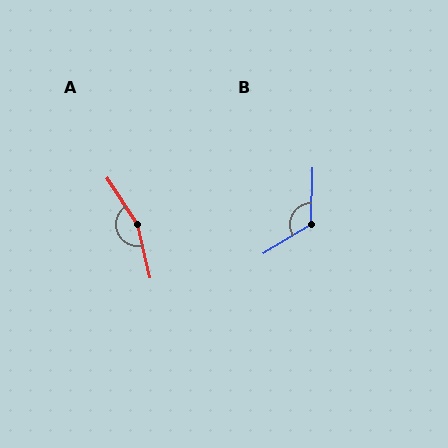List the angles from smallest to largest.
B (122°), A (160°).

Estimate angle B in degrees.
Approximately 122 degrees.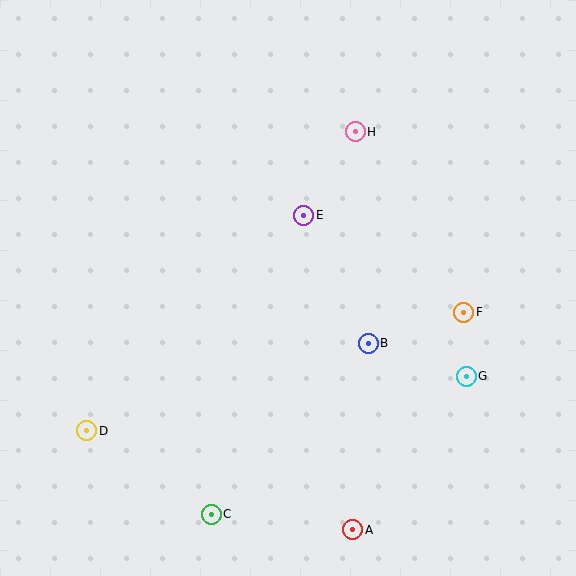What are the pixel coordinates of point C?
Point C is at (211, 514).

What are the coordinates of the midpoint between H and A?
The midpoint between H and A is at (354, 331).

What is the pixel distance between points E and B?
The distance between E and B is 143 pixels.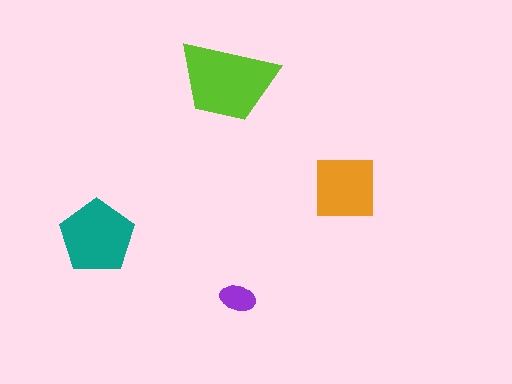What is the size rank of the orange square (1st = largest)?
3rd.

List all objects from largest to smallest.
The lime trapezoid, the teal pentagon, the orange square, the purple ellipse.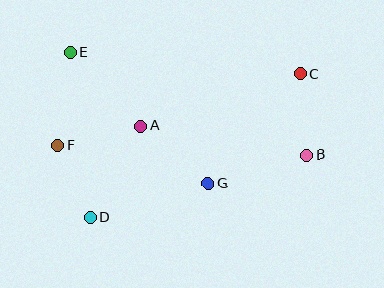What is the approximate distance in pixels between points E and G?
The distance between E and G is approximately 190 pixels.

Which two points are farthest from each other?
Points B and E are farthest from each other.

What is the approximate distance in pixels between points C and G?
The distance between C and G is approximately 143 pixels.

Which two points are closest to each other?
Points D and F are closest to each other.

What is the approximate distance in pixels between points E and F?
The distance between E and F is approximately 93 pixels.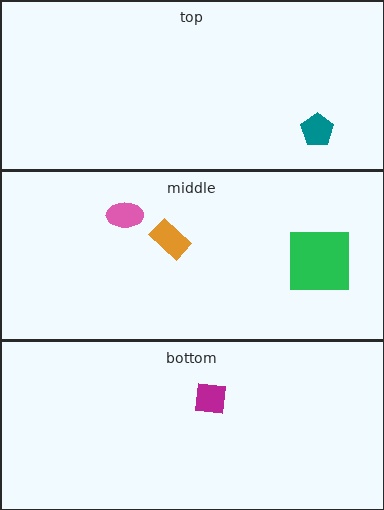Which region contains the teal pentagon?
The top region.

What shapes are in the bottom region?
The magenta square.